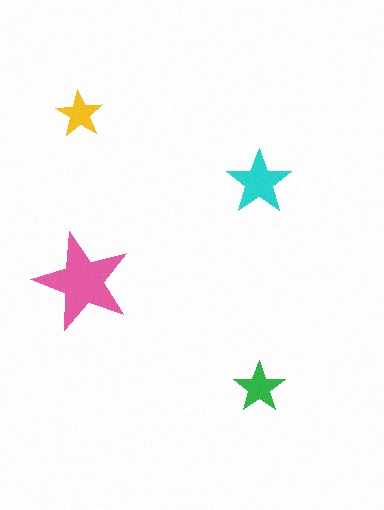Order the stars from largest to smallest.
the pink one, the cyan one, the green one, the yellow one.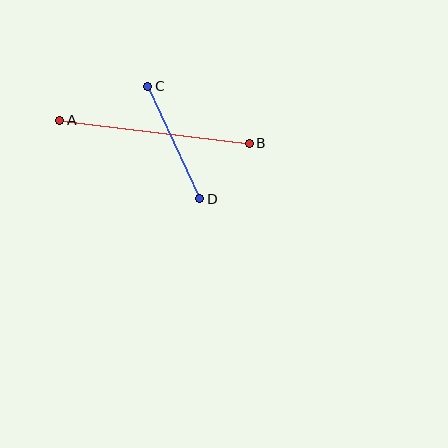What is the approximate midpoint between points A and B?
The midpoint is at approximately (154, 132) pixels.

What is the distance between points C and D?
The distance is approximately 124 pixels.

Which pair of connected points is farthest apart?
Points A and B are farthest apart.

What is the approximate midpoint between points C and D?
The midpoint is at approximately (174, 142) pixels.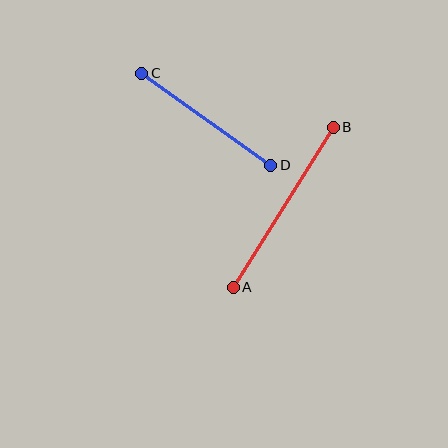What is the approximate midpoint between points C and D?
The midpoint is at approximately (206, 119) pixels.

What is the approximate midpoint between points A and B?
The midpoint is at approximately (283, 207) pixels.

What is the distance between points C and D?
The distance is approximately 158 pixels.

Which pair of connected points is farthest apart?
Points A and B are farthest apart.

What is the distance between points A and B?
The distance is approximately 189 pixels.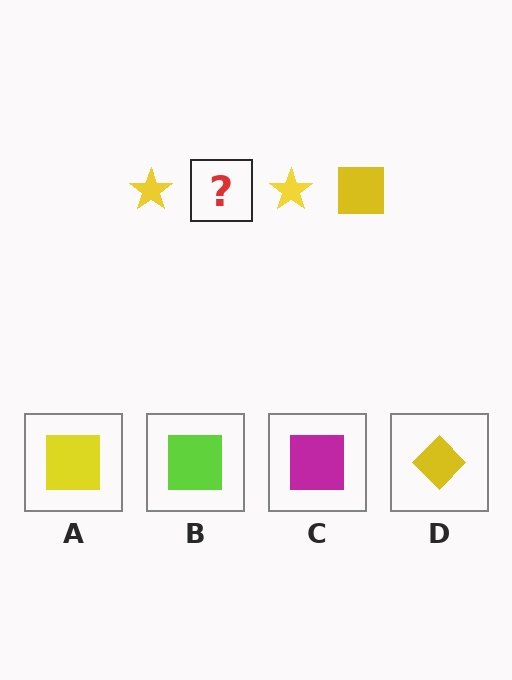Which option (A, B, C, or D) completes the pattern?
A.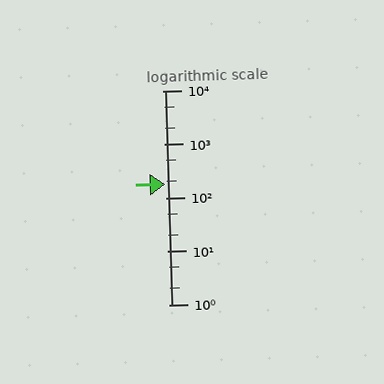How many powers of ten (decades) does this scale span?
The scale spans 4 decades, from 1 to 10000.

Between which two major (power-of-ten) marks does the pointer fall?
The pointer is between 100 and 1000.